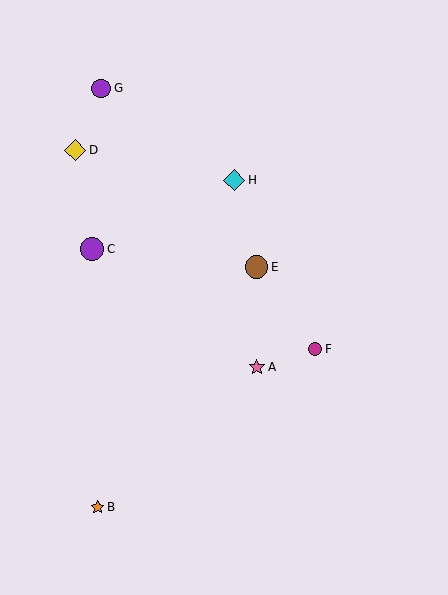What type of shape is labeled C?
Shape C is a purple circle.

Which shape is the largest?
The purple circle (labeled C) is the largest.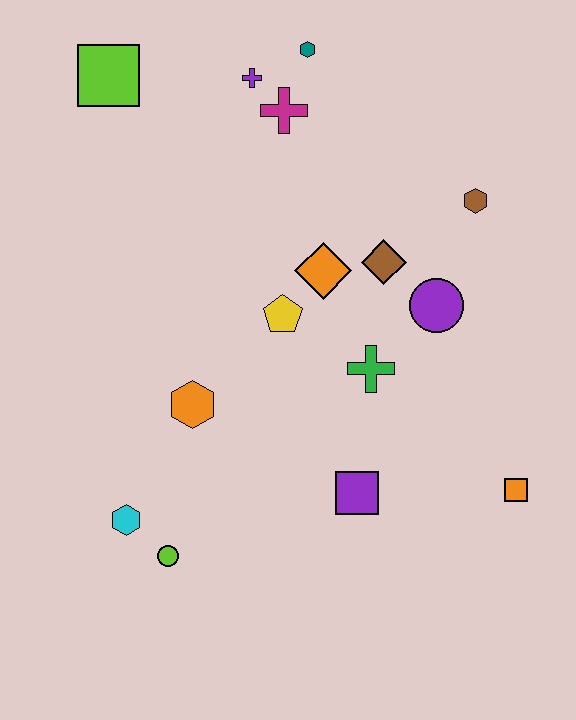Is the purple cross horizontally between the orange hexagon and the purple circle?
Yes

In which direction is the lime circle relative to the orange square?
The lime circle is to the left of the orange square.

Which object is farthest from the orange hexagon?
The teal hexagon is farthest from the orange hexagon.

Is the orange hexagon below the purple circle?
Yes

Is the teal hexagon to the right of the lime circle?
Yes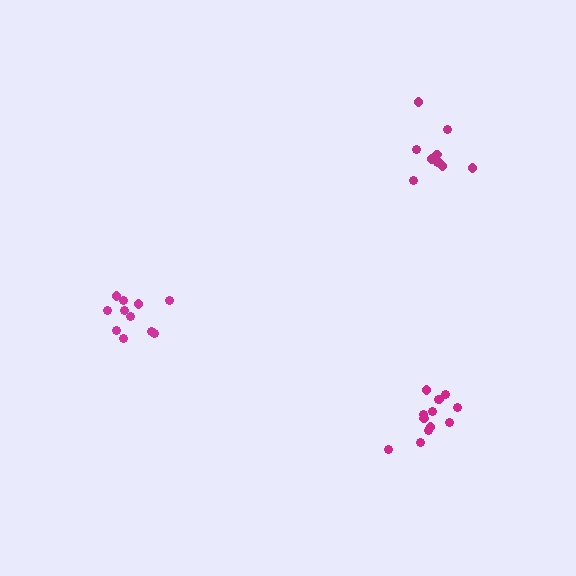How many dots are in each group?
Group 1: 10 dots, Group 2: 11 dots, Group 3: 13 dots (34 total).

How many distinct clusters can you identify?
There are 3 distinct clusters.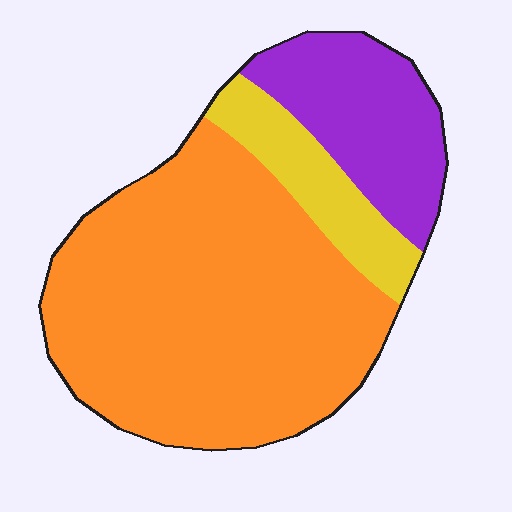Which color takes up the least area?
Yellow, at roughly 15%.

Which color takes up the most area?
Orange, at roughly 65%.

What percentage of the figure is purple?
Purple takes up about one fifth (1/5) of the figure.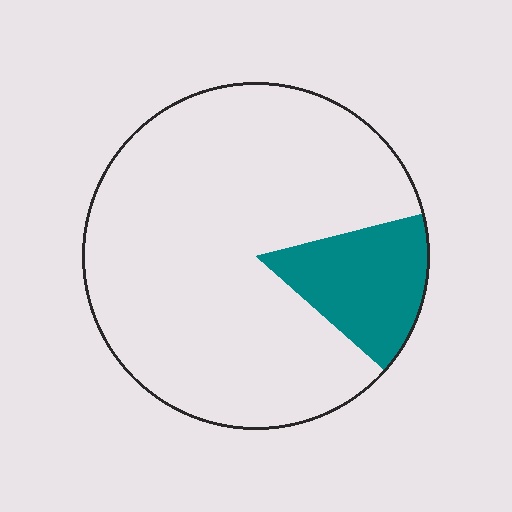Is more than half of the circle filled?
No.